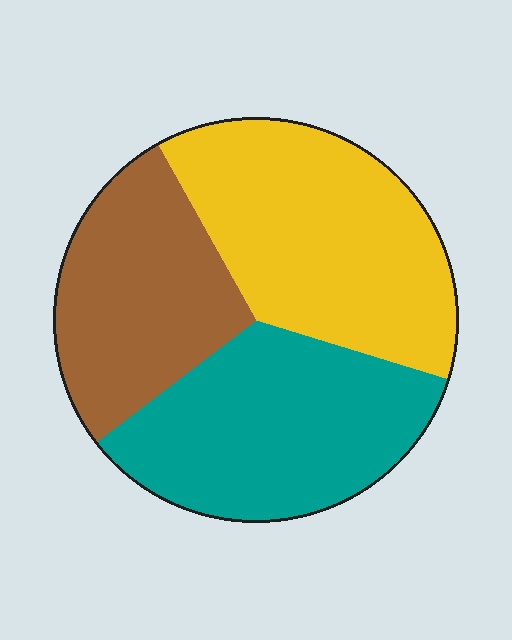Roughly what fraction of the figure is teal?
Teal covers 35% of the figure.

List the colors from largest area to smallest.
From largest to smallest: yellow, teal, brown.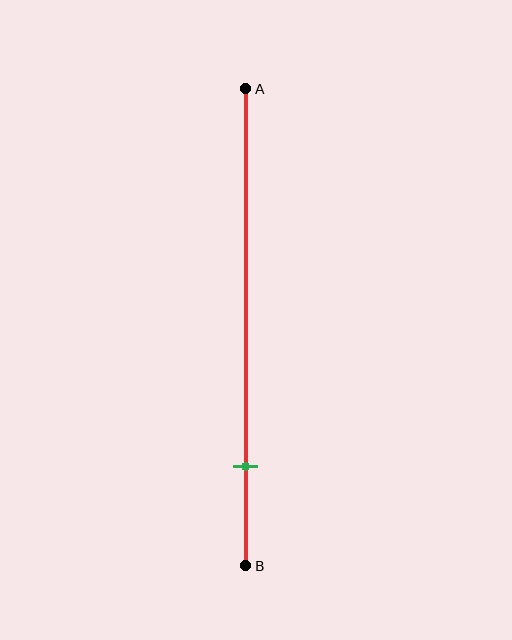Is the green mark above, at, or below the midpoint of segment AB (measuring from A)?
The green mark is below the midpoint of segment AB.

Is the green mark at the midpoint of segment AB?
No, the mark is at about 80% from A, not at the 50% midpoint.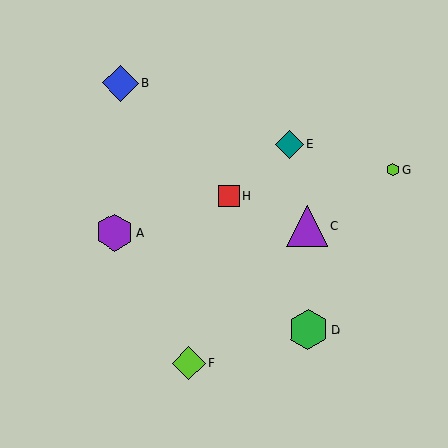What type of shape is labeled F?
Shape F is a lime diamond.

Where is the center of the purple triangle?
The center of the purple triangle is at (307, 226).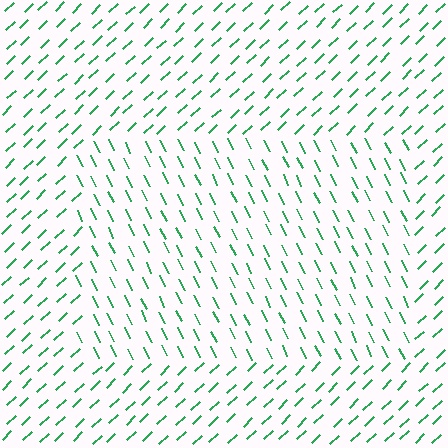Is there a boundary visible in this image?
Yes, there is a texture boundary formed by a change in line orientation.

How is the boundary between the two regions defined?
The boundary is defined purely by a change in line orientation (approximately 73 degrees difference). All lines are the same color and thickness.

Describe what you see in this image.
The image is filled with small green line segments. A rectangle region in the image has lines oriented differently from the surrounding lines, creating a visible texture boundary.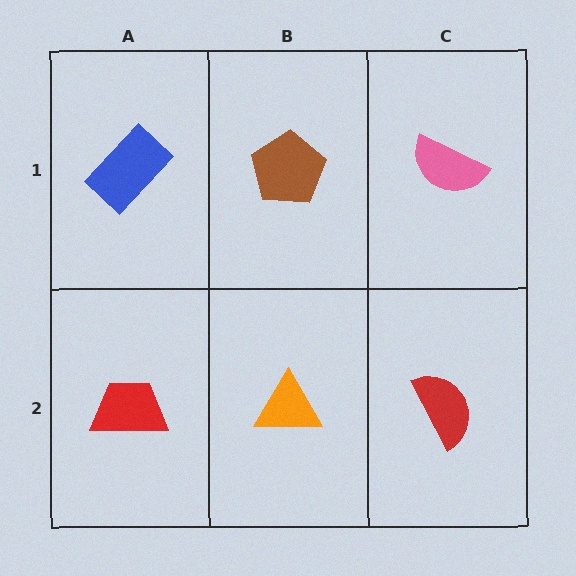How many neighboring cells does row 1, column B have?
3.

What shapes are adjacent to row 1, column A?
A red trapezoid (row 2, column A), a brown pentagon (row 1, column B).